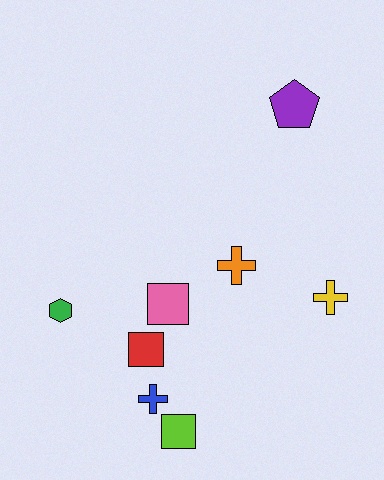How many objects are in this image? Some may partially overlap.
There are 8 objects.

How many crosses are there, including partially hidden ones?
There are 3 crosses.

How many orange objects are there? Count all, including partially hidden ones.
There is 1 orange object.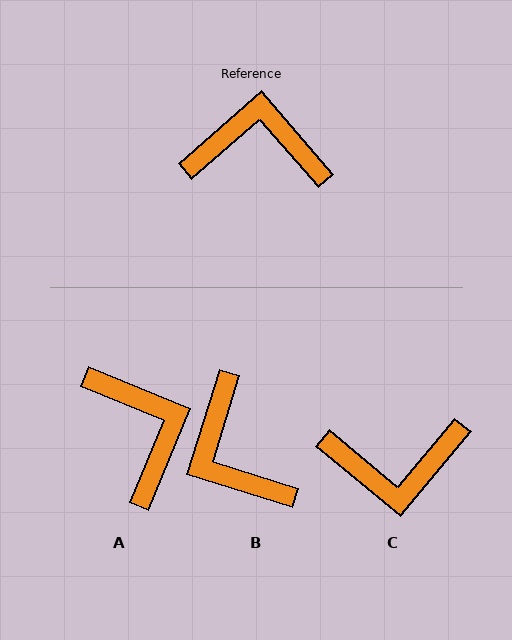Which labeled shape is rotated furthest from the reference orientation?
C, about 171 degrees away.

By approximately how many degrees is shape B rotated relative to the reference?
Approximately 121 degrees counter-clockwise.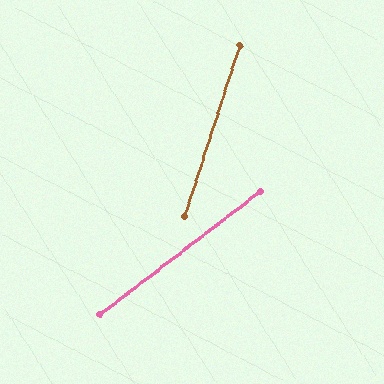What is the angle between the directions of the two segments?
Approximately 35 degrees.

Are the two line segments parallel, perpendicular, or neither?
Neither parallel nor perpendicular — they differ by about 35°.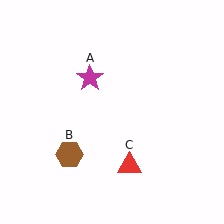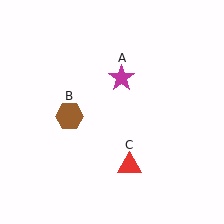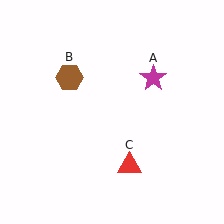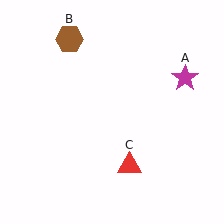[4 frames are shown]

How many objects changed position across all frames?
2 objects changed position: magenta star (object A), brown hexagon (object B).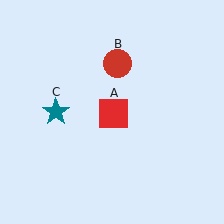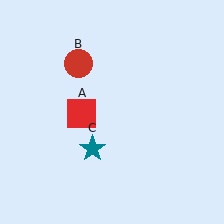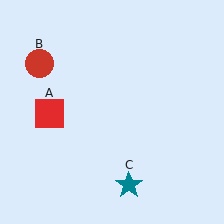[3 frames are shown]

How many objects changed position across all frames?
3 objects changed position: red square (object A), red circle (object B), teal star (object C).